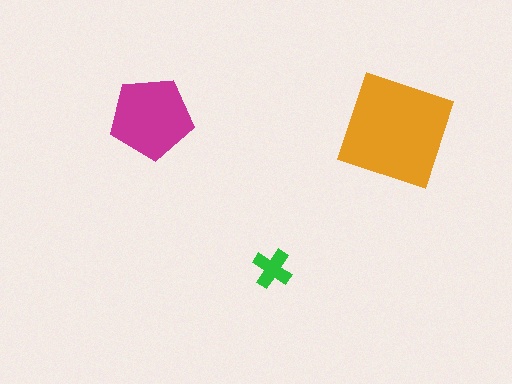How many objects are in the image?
There are 3 objects in the image.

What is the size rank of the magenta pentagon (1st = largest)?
2nd.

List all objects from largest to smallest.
The orange square, the magenta pentagon, the green cross.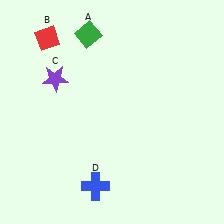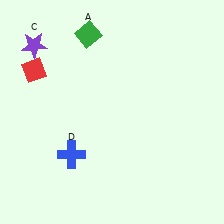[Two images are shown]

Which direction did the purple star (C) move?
The purple star (C) moved up.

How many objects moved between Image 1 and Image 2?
3 objects moved between the two images.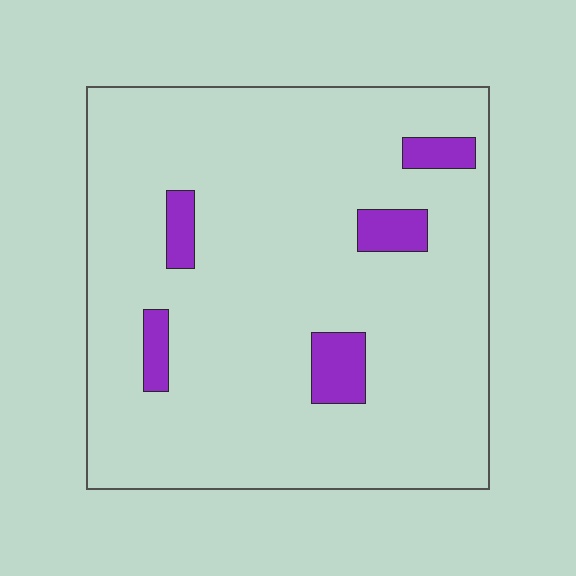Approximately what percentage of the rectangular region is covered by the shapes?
Approximately 10%.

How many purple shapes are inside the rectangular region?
5.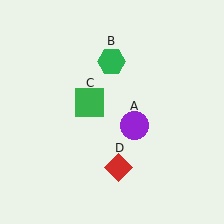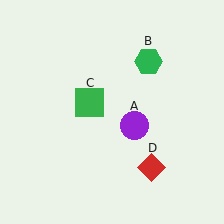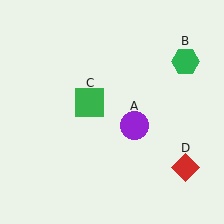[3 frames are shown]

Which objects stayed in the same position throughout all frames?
Purple circle (object A) and green square (object C) remained stationary.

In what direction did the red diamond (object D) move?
The red diamond (object D) moved right.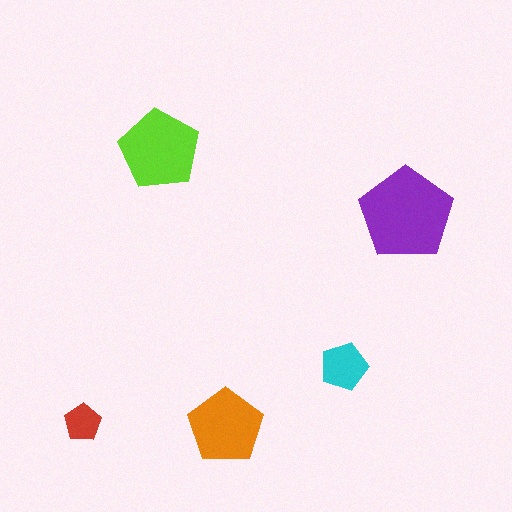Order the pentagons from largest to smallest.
the purple one, the lime one, the orange one, the cyan one, the red one.